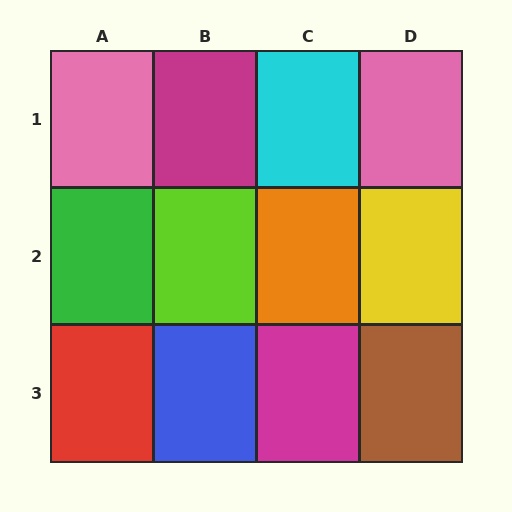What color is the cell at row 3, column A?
Red.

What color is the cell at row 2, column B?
Lime.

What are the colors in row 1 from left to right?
Pink, magenta, cyan, pink.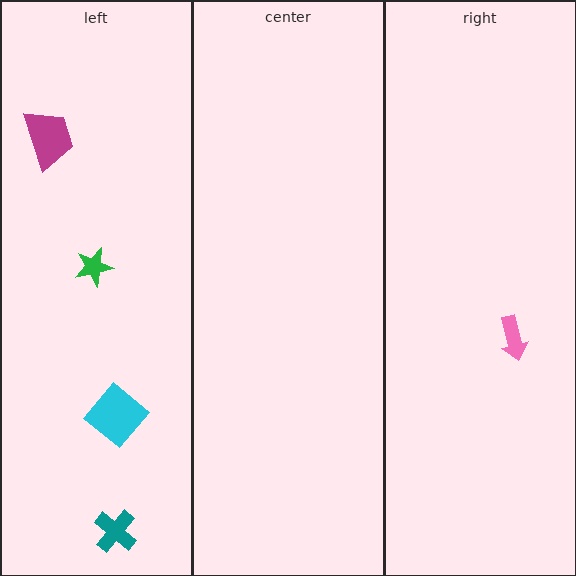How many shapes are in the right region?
1.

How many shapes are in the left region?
4.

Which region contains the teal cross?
The left region.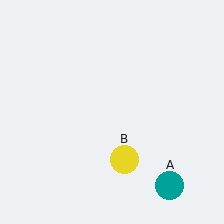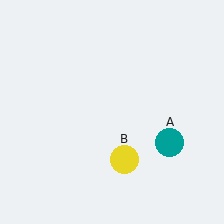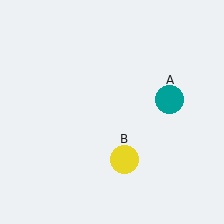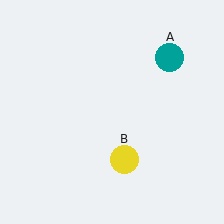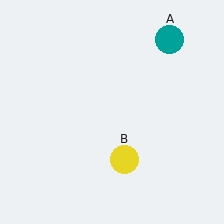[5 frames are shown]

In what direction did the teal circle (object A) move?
The teal circle (object A) moved up.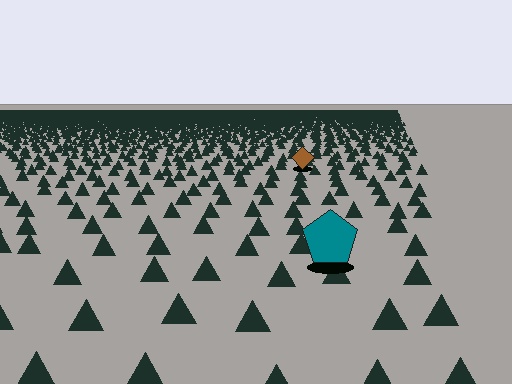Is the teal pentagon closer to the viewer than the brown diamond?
Yes. The teal pentagon is closer — you can tell from the texture gradient: the ground texture is coarser near it.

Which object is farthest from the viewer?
The brown diamond is farthest from the viewer. It appears smaller and the ground texture around it is denser.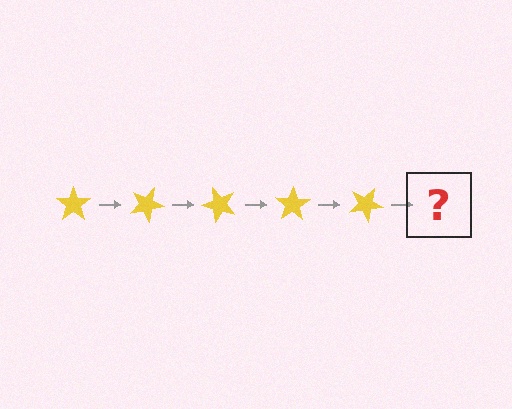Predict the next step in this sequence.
The next step is a yellow star rotated 125 degrees.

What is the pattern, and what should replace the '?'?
The pattern is that the star rotates 25 degrees each step. The '?' should be a yellow star rotated 125 degrees.